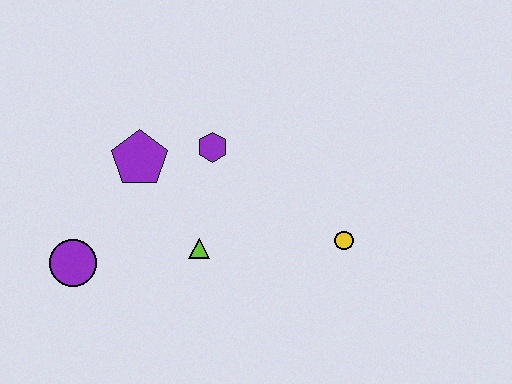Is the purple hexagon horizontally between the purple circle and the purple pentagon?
No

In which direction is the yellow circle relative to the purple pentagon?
The yellow circle is to the right of the purple pentagon.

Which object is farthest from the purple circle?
The yellow circle is farthest from the purple circle.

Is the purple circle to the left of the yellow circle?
Yes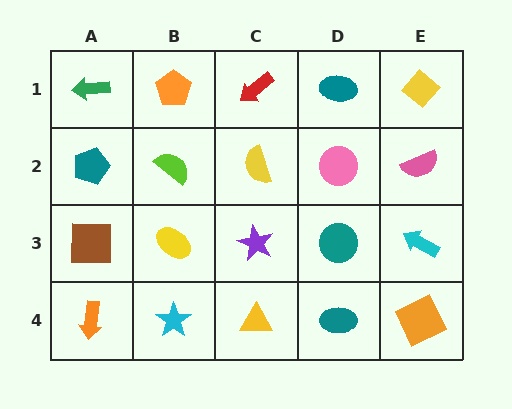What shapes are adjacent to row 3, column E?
A pink semicircle (row 2, column E), an orange square (row 4, column E), a teal circle (row 3, column D).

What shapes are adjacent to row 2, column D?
A teal ellipse (row 1, column D), a teal circle (row 3, column D), a yellow semicircle (row 2, column C), a pink semicircle (row 2, column E).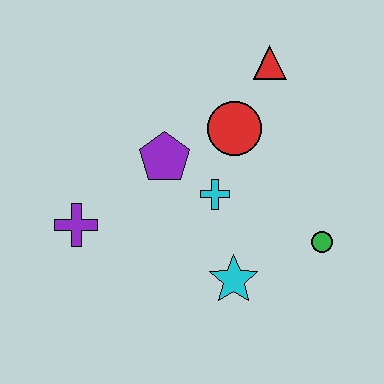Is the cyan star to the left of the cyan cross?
No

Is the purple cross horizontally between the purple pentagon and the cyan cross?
No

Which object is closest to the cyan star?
The cyan cross is closest to the cyan star.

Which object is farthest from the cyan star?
The red triangle is farthest from the cyan star.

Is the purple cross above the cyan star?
Yes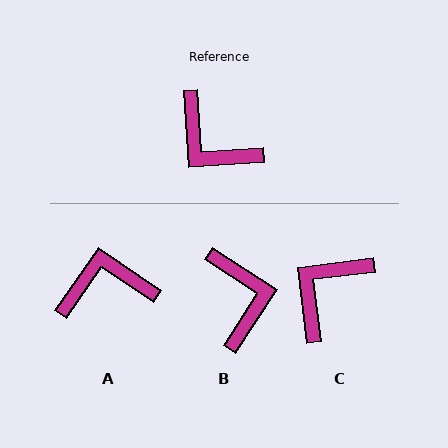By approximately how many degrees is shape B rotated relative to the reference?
Approximately 143 degrees counter-clockwise.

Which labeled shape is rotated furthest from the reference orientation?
B, about 143 degrees away.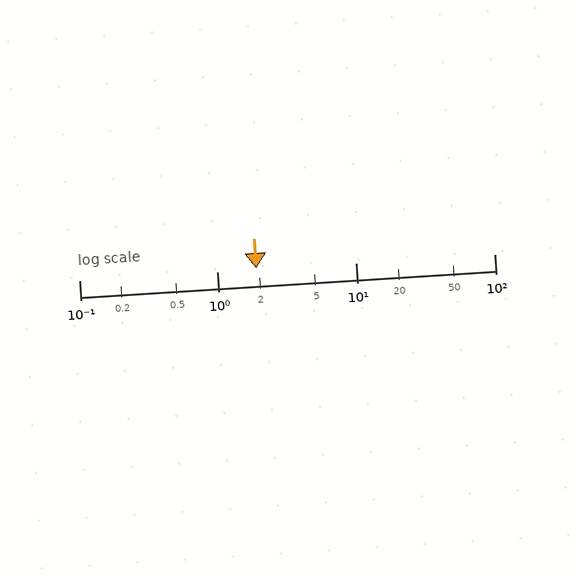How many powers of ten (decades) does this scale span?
The scale spans 3 decades, from 0.1 to 100.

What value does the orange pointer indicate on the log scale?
The pointer indicates approximately 1.9.